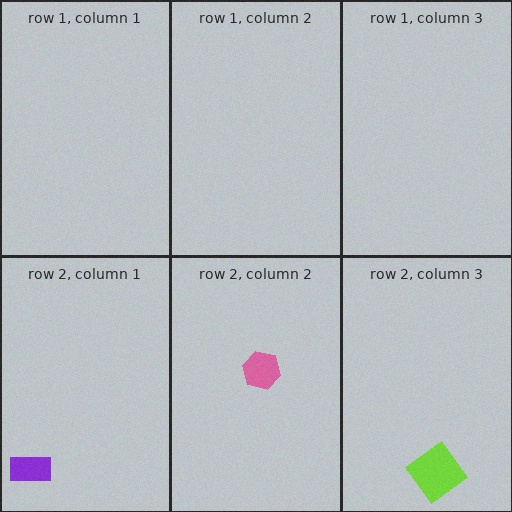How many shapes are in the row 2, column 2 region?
1.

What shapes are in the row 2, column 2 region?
The pink hexagon.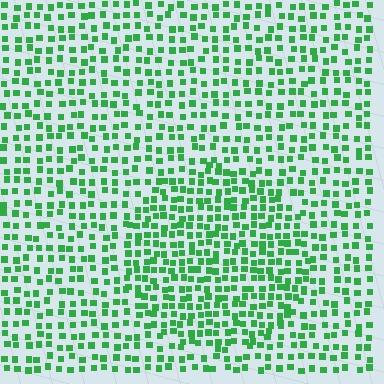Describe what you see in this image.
The image contains small green elements arranged at two different densities. A circle-shaped region is visible where the elements are more densely packed than the surrounding area.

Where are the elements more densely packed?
The elements are more densely packed inside the circle boundary.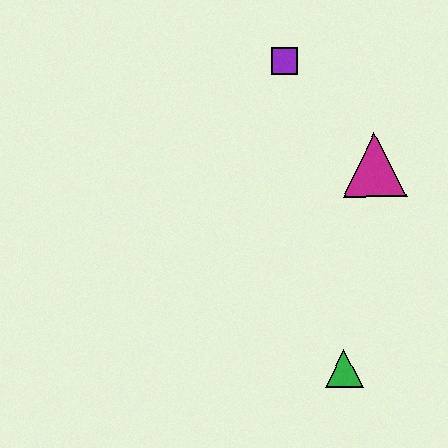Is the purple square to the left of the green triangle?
Yes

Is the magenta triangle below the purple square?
Yes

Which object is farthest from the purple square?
The green triangle is farthest from the purple square.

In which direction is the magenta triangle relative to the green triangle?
The magenta triangle is above the green triangle.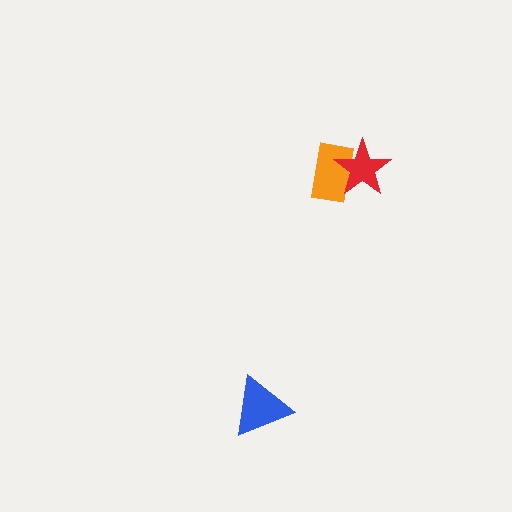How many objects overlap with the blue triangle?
0 objects overlap with the blue triangle.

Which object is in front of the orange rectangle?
The red star is in front of the orange rectangle.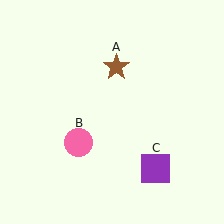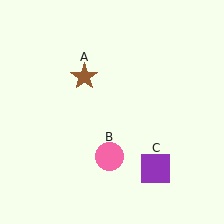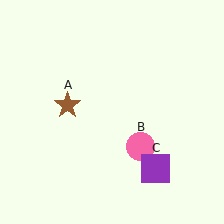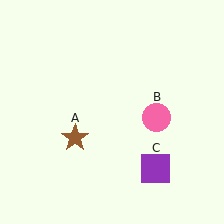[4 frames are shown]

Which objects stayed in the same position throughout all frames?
Purple square (object C) remained stationary.